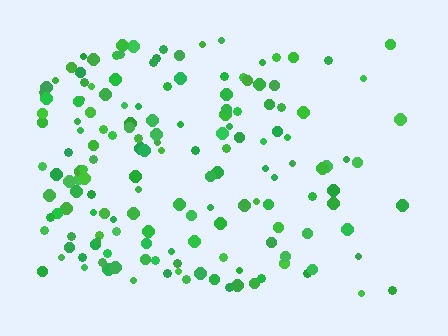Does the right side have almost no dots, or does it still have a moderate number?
Still a moderate number, just noticeably fewer than the left.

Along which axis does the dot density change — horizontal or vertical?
Horizontal.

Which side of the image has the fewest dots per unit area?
The right.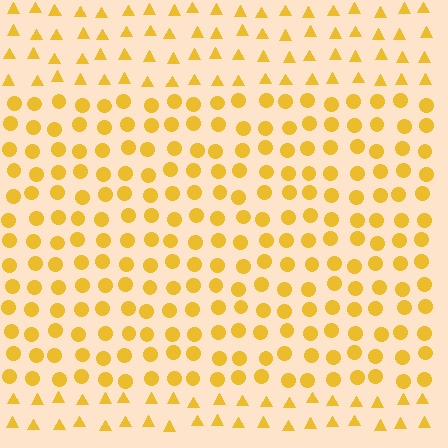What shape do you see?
I see a rectangle.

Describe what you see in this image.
The image is filled with small yellow elements arranged in a uniform grid. A rectangle-shaped region contains circles, while the surrounding area contains triangles. The boundary is defined purely by the change in element shape.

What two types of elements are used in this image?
The image uses circles inside the rectangle region and triangles outside it.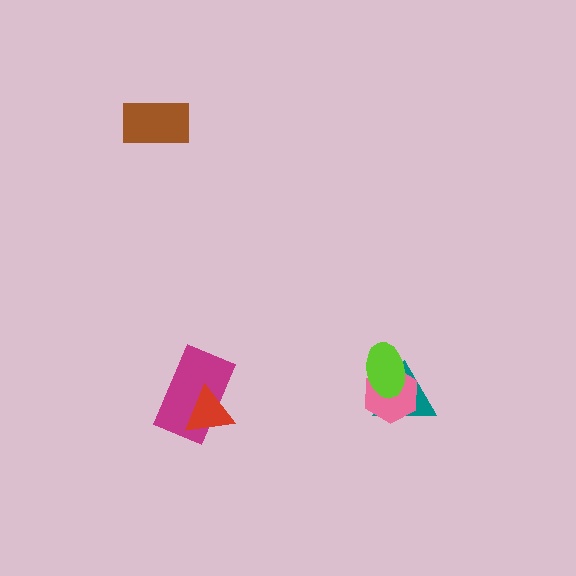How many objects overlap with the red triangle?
1 object overlaps with the red triangle.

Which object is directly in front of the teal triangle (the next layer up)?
The pink hexagon is directly in front of the teal triangle.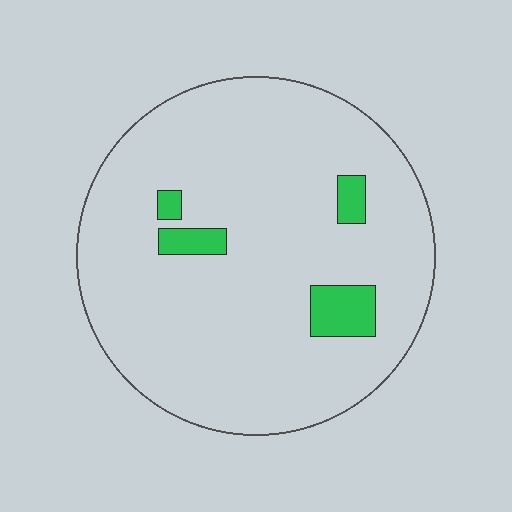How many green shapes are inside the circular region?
4.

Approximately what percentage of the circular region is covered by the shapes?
Approximately 5%.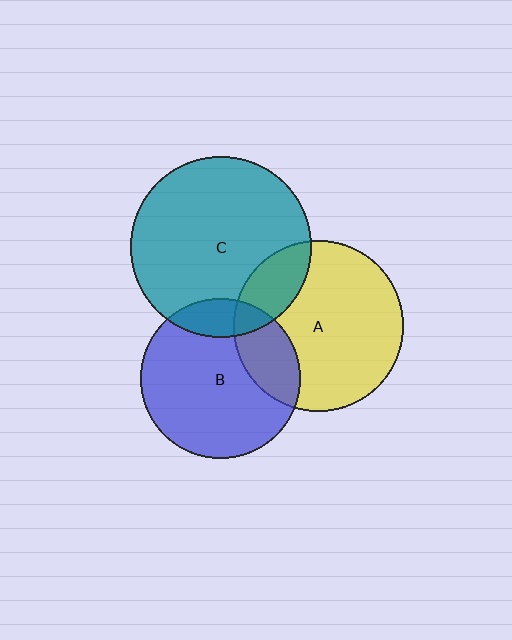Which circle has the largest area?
Circle C (teal).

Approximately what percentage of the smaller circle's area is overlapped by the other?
Approximately 15%.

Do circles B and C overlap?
Yes.